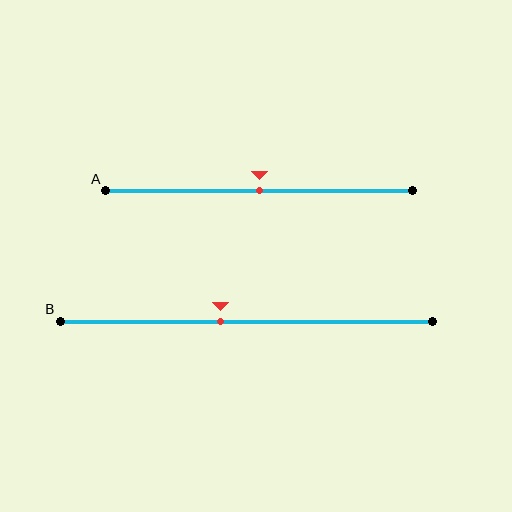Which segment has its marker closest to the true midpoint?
Segment A has its marker closest to the true midpoint.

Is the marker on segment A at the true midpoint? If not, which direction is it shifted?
Yes, the marker on segment A is at the true midpoint.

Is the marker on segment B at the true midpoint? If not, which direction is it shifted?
No, the marker on segment B is shifted to the left by about 7% of the segment length.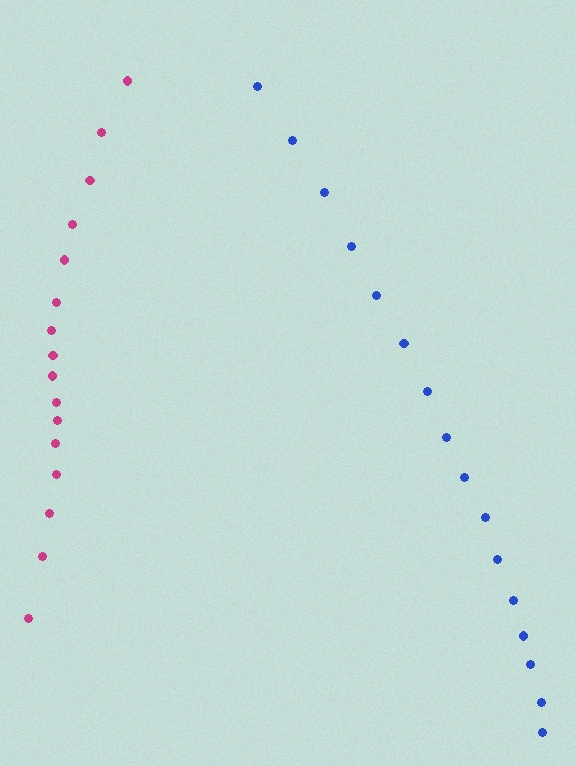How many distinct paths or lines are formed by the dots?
There are 2 distinct paths.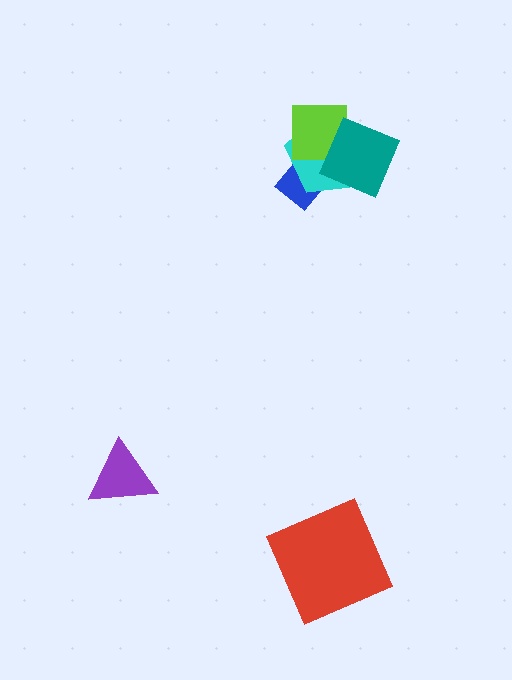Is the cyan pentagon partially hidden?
Yes, it is partially covered by another shape.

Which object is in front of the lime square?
The teal square is in front of the lime square.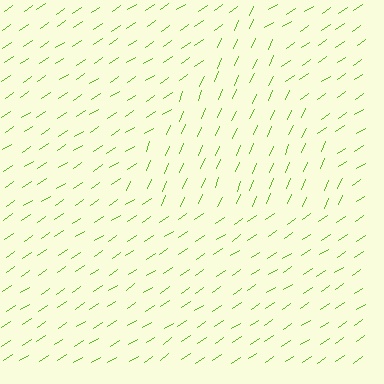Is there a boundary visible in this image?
Yes, there is a texture boundary formed by a change in line orientation.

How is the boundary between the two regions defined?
The boundary is defined purely by a change in line orientation (approximately 32 degrees difference). All lines are the same color and thickness.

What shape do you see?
I see a triangle.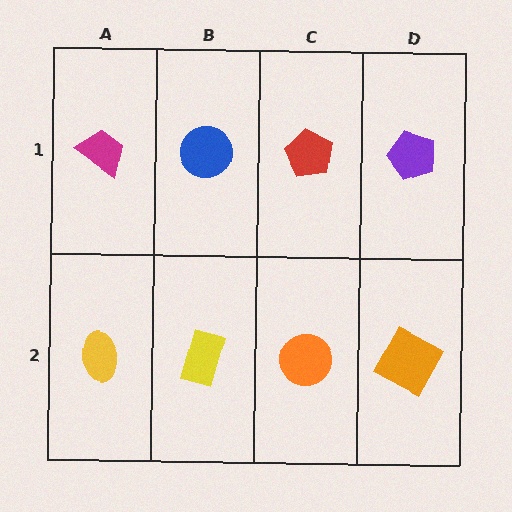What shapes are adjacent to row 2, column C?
A red pentagon (row 1, column C), a yellow rectangle (row 2, column B), an orange square (row 2, column D).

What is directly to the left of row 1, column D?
A red pentagon.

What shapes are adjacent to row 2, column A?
A magenta trapezoid (row 1, column A), a yellow rectangle (row 2, column B).